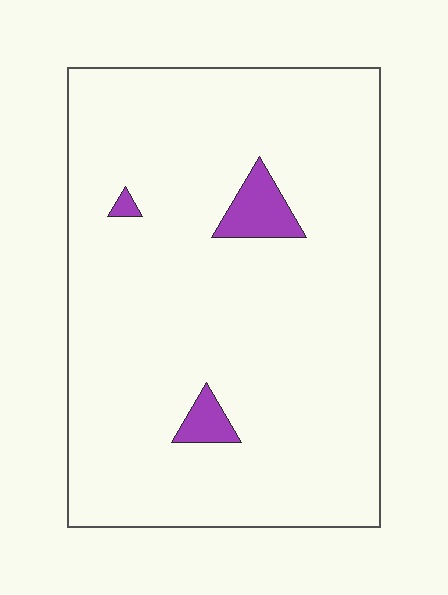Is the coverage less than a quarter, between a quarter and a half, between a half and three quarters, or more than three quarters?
Less than a quarter.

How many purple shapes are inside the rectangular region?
3.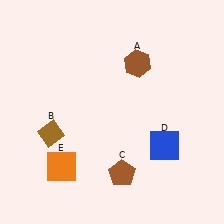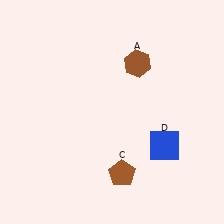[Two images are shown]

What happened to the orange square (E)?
The orange square (E) was removed in Image 2. It was in the bottom-left area of Image 1.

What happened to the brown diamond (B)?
The brown diamond (B) was removed in Image 2. It was in the bottom-left area of Image 1.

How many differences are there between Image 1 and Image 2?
There are 2 differences between the two images.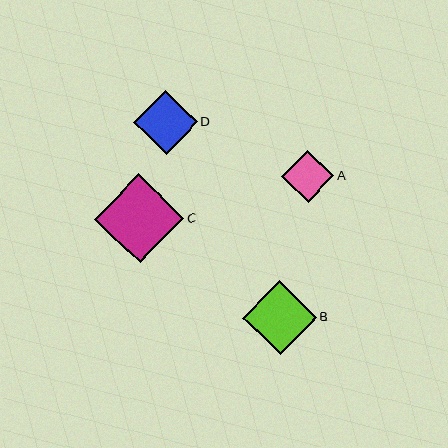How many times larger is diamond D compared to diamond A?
Diamond D is approximately 1.2 times the size of diamond A.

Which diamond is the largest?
Diamond C is the largest with a size of approximately 89 pixels.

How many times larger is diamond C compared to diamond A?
Diamond C is approximately 1.7 times the size of diamond A.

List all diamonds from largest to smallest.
From largest to smallest: C, B, D, A.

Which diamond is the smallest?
Diamond A is the smallest with a size of approximately 52 pixels.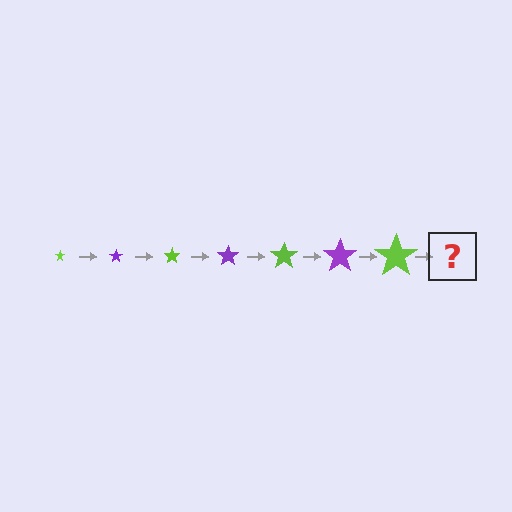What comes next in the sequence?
The next element should be a purple star, larger than the previous one.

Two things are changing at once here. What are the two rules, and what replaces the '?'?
The two rules are that the star grows larger each step and the color cycles through lime and purple. The '?' should be a purple star, larger than the previous one.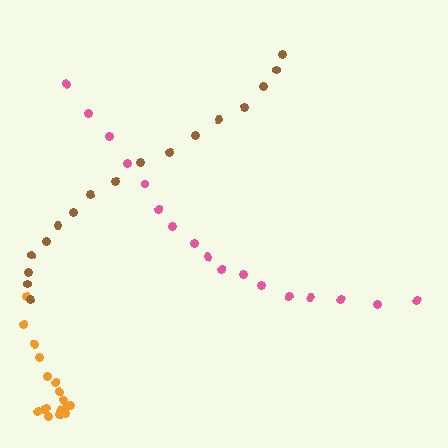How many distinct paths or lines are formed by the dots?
There are 3 distinct paths.